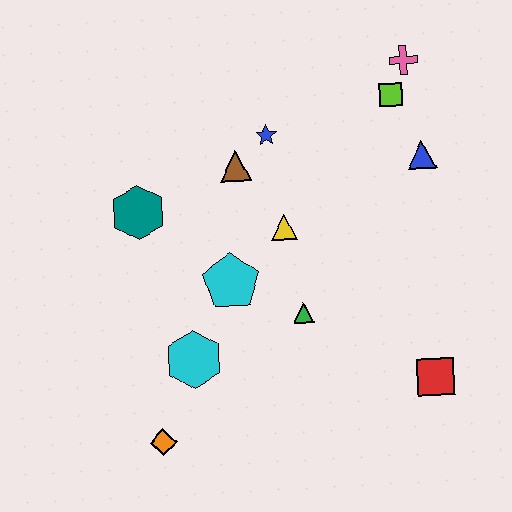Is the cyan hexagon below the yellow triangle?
Yes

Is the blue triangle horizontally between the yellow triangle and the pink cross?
No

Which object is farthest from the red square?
The teal hexagon is farthest from the red square.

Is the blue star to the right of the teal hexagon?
Yes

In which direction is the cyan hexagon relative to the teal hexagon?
The cyan hexagon is below the teal hexagon.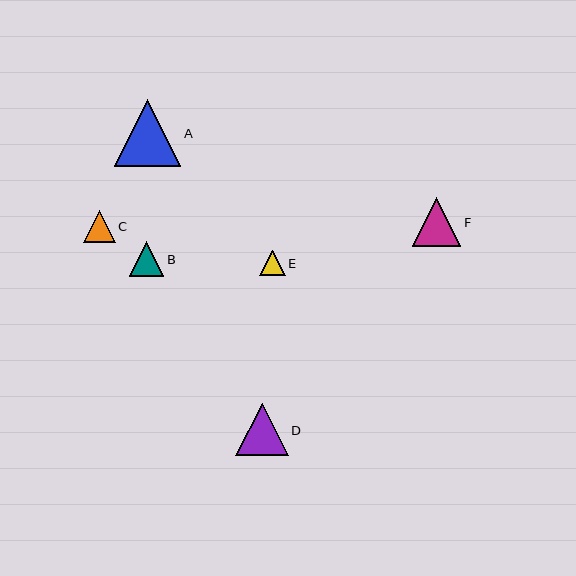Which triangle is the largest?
Triangle A is the largest with a size of approximately 67 pixels.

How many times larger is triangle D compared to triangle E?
Triangle D is approximately 2.1 times the size of triangle E.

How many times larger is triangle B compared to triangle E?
Triangle B is approximately 1.4 times the size of triangle E.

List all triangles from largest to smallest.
From largest to smallest: A, D, F, B, C, E.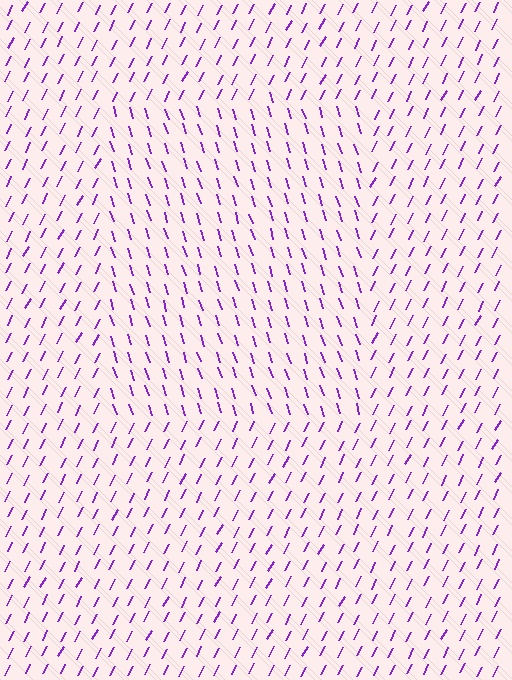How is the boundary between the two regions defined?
The boundary is defined purely by a change in line orientation (approximately 45 degrees difference). All lines are the same color and thickness.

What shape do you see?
I see a rectangle.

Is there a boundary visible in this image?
Yes, there is a texture boundary formed by a change in line orientation.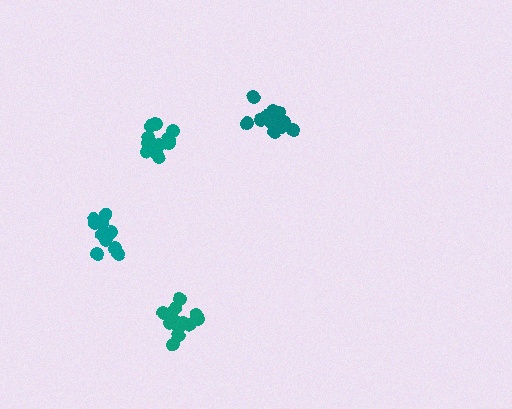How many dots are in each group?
Group 1: 10 dots, Group 2: 13 dots, Group 3: 14 dots, Group 4: 13 dots (50 total).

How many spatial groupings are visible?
There are 4 spatial groupings.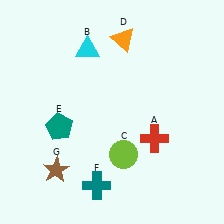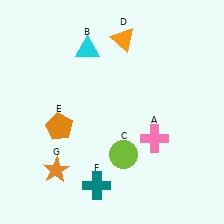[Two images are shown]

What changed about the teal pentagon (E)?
In Image 1, E is teal. In Image 2, it changed to orange.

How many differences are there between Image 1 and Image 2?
There are 3 differences between the two images.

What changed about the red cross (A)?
In Image 1, A is red. In Image 2, it changed to pink.